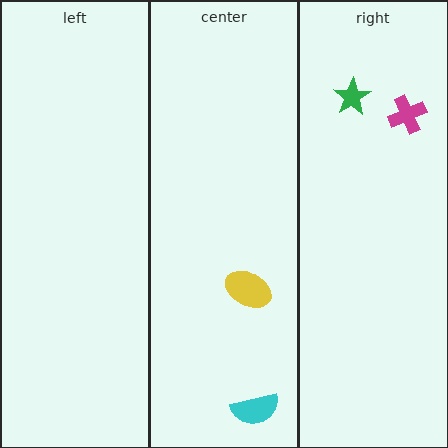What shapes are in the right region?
The green star, the magenta cross.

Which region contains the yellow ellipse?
The center region.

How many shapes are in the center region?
2.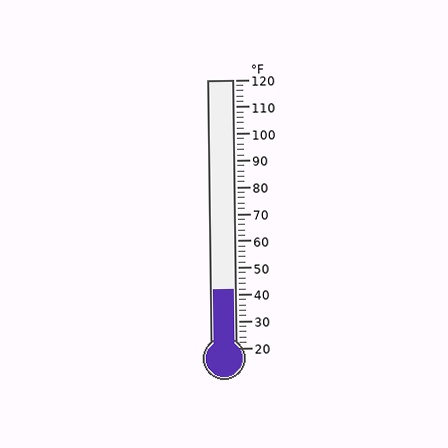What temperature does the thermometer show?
The thermometer shows approximately 42°F.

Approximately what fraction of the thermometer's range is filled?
The thermometer is filled to approximately 20% of its range.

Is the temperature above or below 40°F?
The temperature is above 40°F.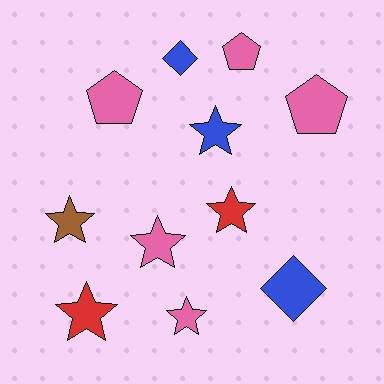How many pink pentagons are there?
There are 3 pink pentagons.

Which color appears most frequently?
Pink, with 5 objects.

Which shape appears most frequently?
Star, with 6 objects.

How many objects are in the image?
There are 11 objects.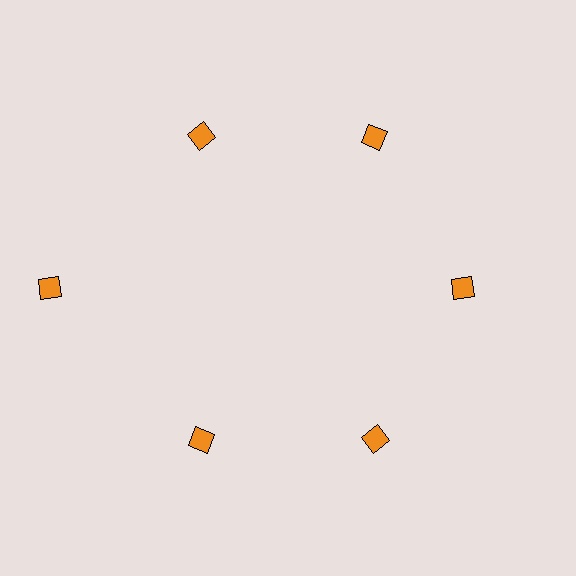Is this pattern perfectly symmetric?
No. The 6 orange diamonds are arranged in a ring, but one element near the 9 o'clock position is pushed outward from the center, breaking the 6-fold rotational symmetry.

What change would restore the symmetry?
The symmetry would be restored by moving it inward, back onto the ring so that all 6 diamonds sit at equal angles and equal distance from the center.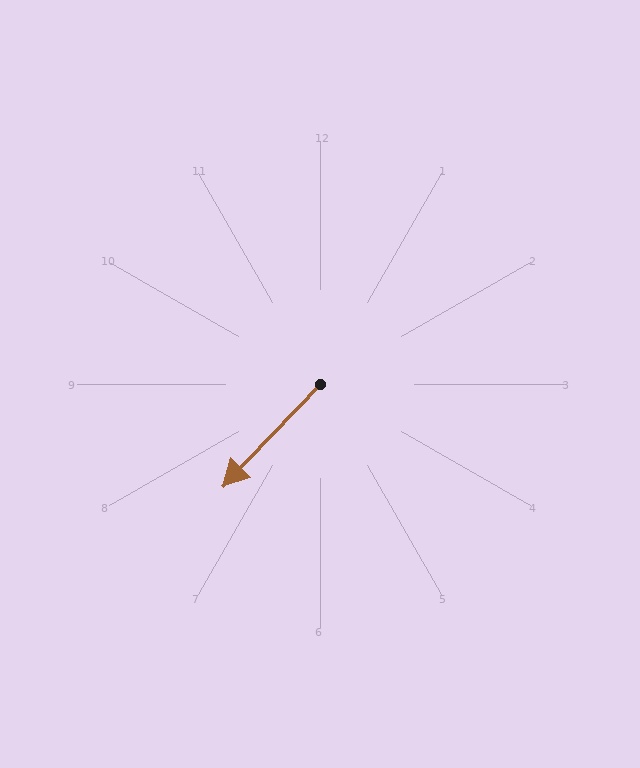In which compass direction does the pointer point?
Southwest.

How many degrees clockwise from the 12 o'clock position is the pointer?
Approximately 224 degrees.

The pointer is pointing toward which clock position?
Roughly 7 o'clock.